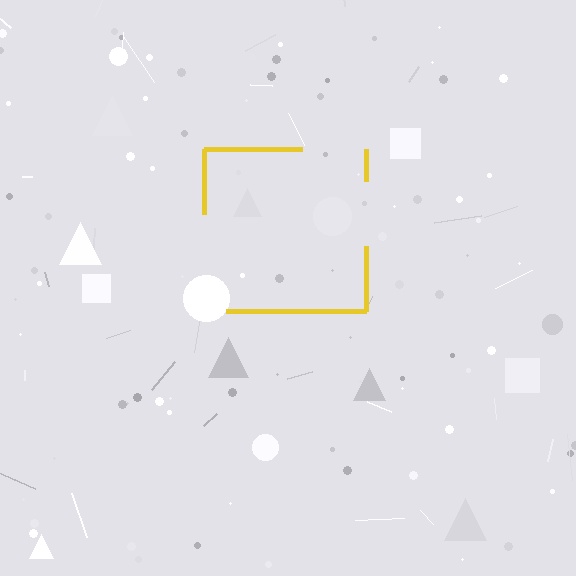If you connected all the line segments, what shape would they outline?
They would outline a square.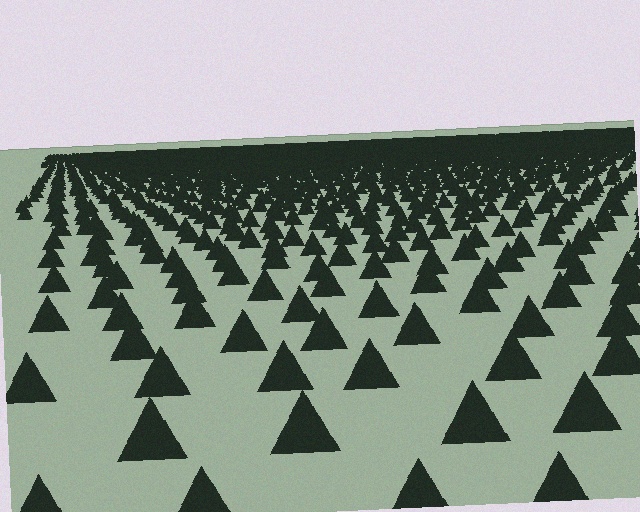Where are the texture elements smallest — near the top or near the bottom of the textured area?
Near the top.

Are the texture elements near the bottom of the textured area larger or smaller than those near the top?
Larger. Near the bottom, elements are closer to the viewer and appear at a bigger on-screen size.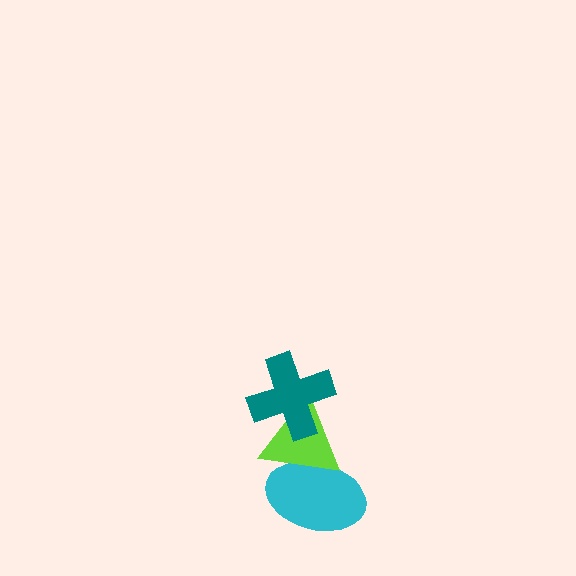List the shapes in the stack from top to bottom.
From top to bottom: the teal cross, the lime triangle, the cyan ellipse.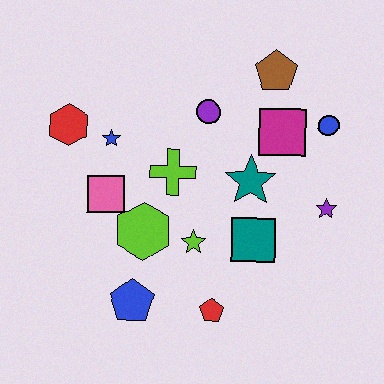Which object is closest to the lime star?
The lime hexagon is closest to the lime star.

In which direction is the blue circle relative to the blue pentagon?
The blue circle is to the right of the blue pentagon.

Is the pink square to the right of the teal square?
No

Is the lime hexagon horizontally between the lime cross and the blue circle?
No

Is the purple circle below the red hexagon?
No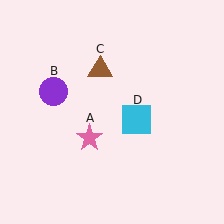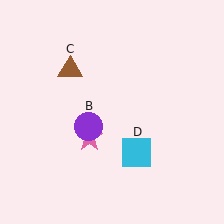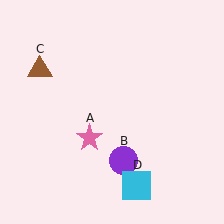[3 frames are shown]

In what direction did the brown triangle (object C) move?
The brown triangle (object C) moved left.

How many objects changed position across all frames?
3 objects changed position: purple circle (object B), brown triangle (object C), cyan square (object D).